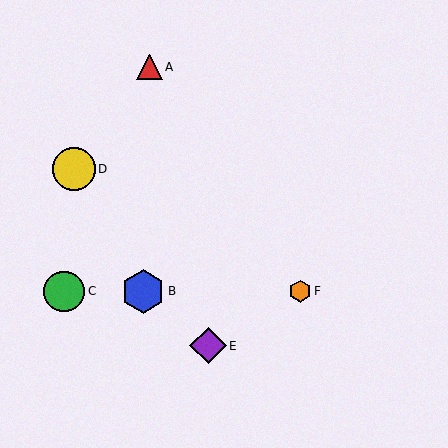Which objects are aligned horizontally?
Objects B, C, F are aligned horizontally.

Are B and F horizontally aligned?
Yes, both are at y≈291.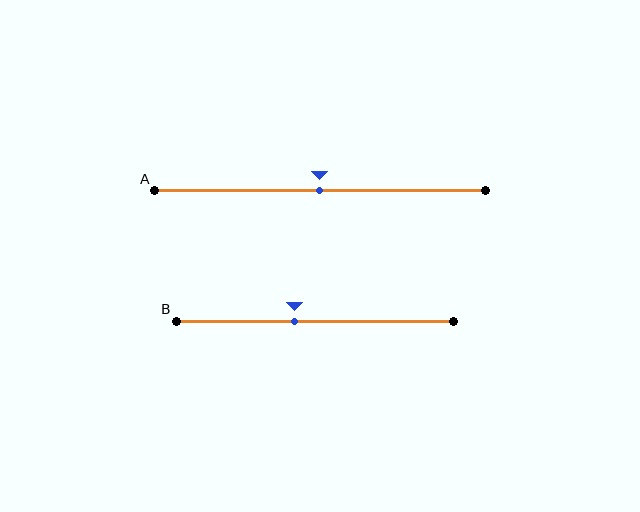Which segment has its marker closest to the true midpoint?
Segment A has its marker closest to the true midpoint.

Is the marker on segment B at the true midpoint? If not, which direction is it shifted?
No, the marker on segment B is shifted to the left by about 7% of the segment length.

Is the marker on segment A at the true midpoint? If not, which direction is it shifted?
Yes, the marker on segment A is at the true midpoint.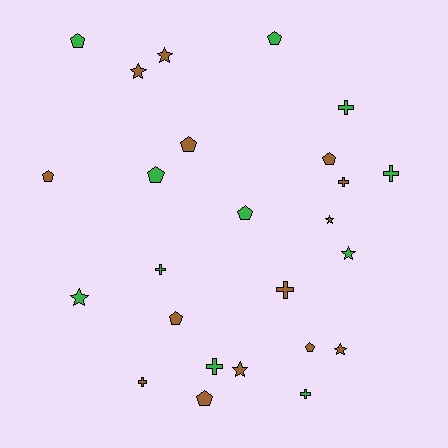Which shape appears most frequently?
Pentagon, with 10 objects.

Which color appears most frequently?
Brown, with 14 objects.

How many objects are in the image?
There are 25 objects.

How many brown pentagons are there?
There are 6 brown pentagons.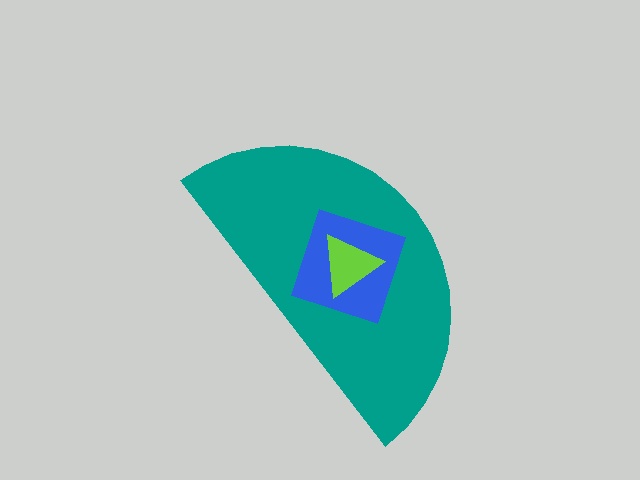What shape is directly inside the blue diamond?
The lime triangle.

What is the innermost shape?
The lime triangle.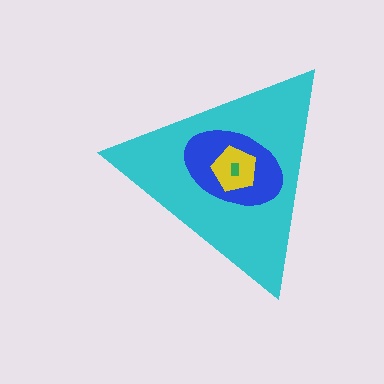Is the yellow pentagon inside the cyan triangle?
Yes.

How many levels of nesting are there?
4.